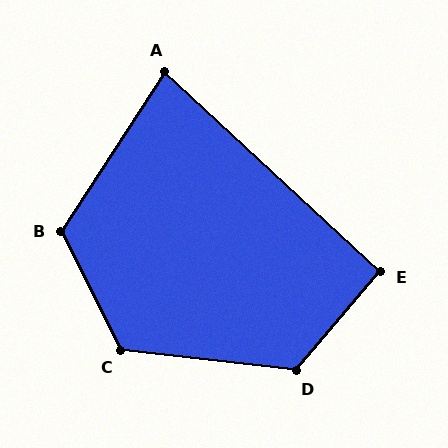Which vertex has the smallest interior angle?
A, at approximately 80 degrees.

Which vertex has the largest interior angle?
D, at approximately 124 degrees.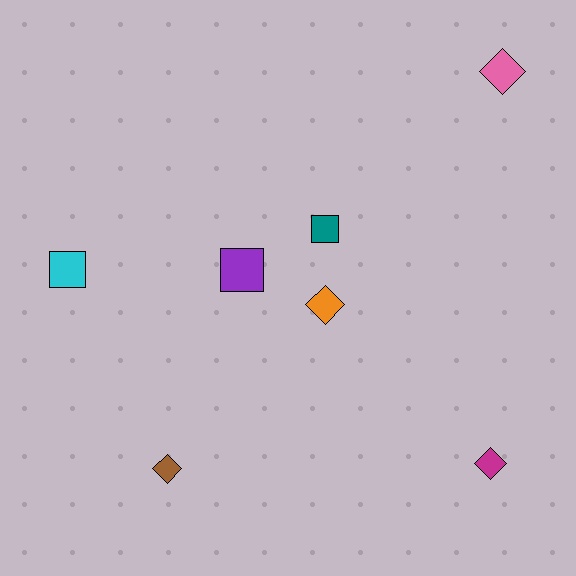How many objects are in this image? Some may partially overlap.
There are 7 objects.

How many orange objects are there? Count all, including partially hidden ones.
There is 1 orange object.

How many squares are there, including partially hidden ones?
There are 3 squares.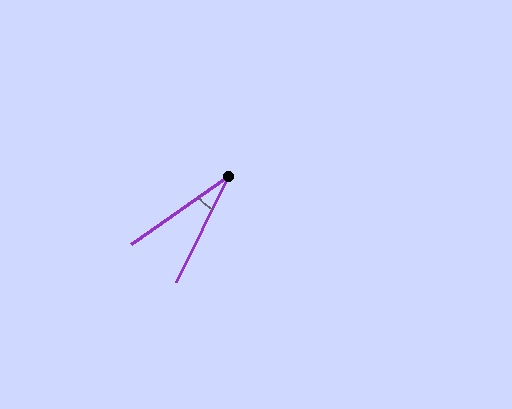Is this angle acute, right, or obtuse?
It is acute.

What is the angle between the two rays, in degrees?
Approximately 29 degrees.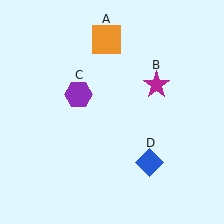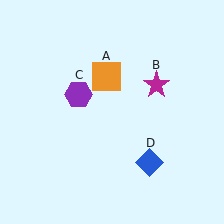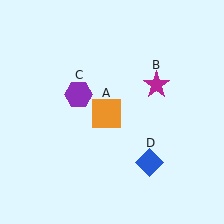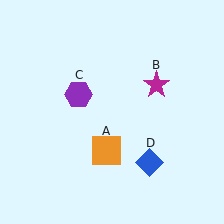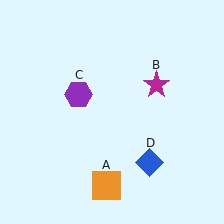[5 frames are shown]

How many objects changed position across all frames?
1 object changed position: orange square (object A).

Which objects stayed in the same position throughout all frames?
Magenta star (object B) and purple hexagon (object C) and blue diamond (object D) remained stationary.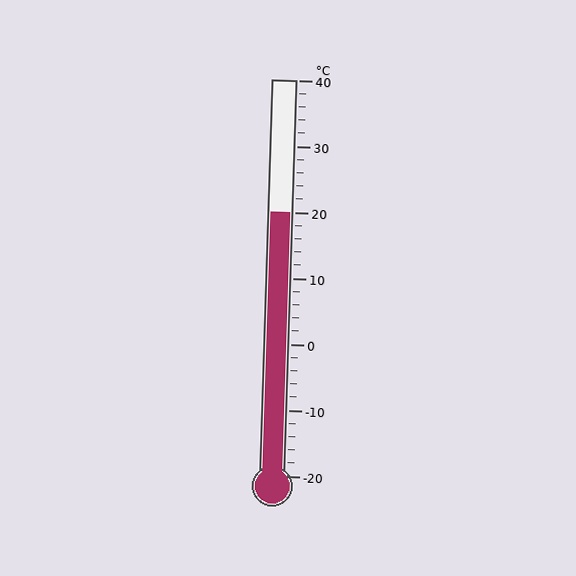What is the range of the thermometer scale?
The thermometer scale ranges from -20°C to 40°C.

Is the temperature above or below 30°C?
The temperature is below 30°C.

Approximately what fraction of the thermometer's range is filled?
The thermometer is filled to approximately 65% of its range.